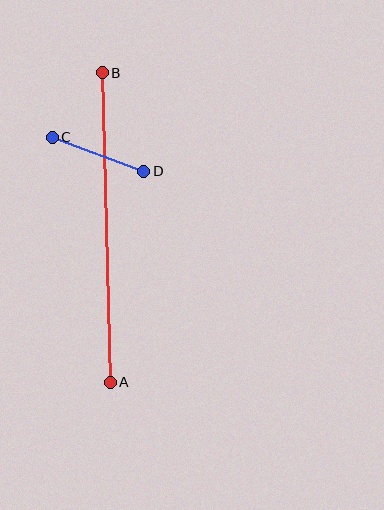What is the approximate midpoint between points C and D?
The midpoint is at approximately (98, 154) pixels.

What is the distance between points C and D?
The distance is approximately 97 pixels.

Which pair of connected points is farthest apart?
Points A and B are farthest apart.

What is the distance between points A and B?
The distance is approximately 310 pixels.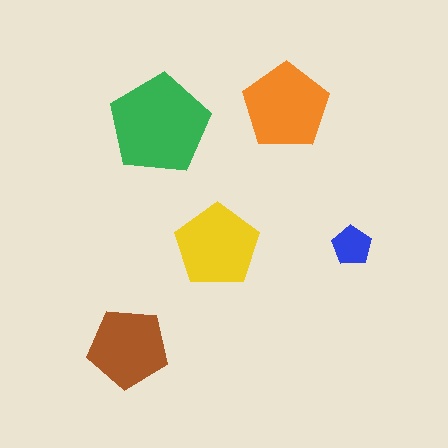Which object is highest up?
The orange pentagon is topmost.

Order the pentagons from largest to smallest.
the green one, the orange one, the yellow one, the brown one, the blue one.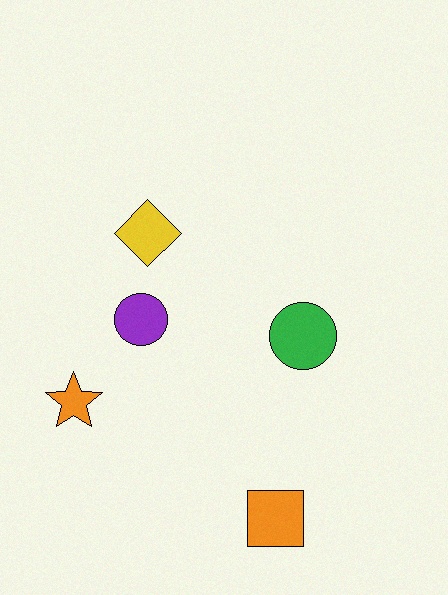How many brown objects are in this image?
There are no brown objects.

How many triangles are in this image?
There are no triangles.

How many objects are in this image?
There are 5 objects.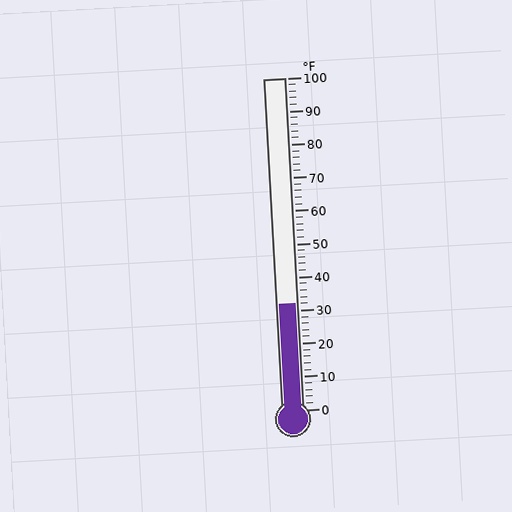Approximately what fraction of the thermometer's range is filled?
The thermometer is filled to approximately 30% of its range.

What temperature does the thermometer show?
The thermometer shows approximately 32°F.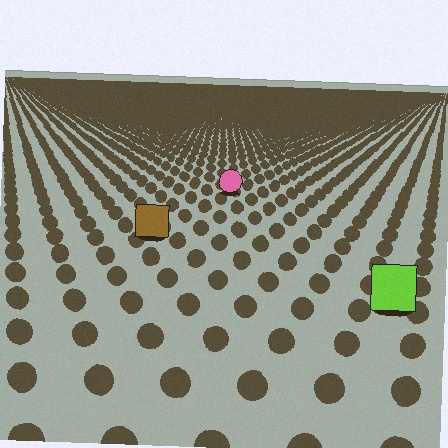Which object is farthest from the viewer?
The pink circle is farthest from the viewer. It appears smaller and the ground texture around it is denser.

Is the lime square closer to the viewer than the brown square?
Yes. The lime square is closer — you can tell from the texture gradient: the ground texture is coarser near it.